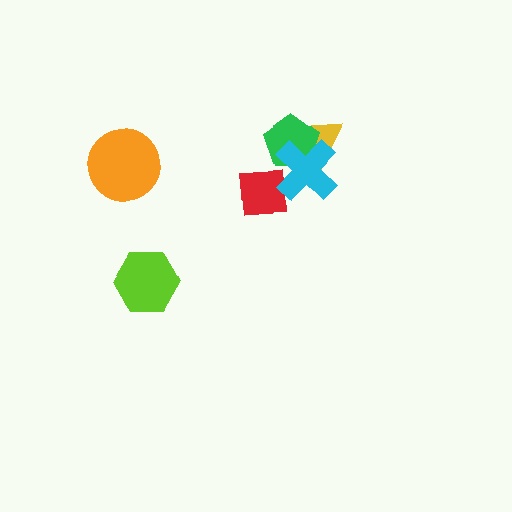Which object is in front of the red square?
The cyan cross is in front of the red square.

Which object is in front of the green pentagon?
The cyan cross is in front of the green pentagon.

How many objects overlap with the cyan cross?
3 objects overlap with the cyan cross.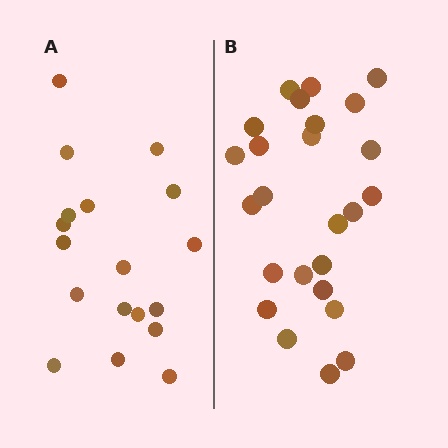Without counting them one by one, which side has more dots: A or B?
Region B (the right region) has more dots.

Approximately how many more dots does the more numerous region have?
Region B has roughly 8 or so more dots than region A.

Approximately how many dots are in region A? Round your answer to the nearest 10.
About 20 dots. (The exact count is 18, which rounds to 20.)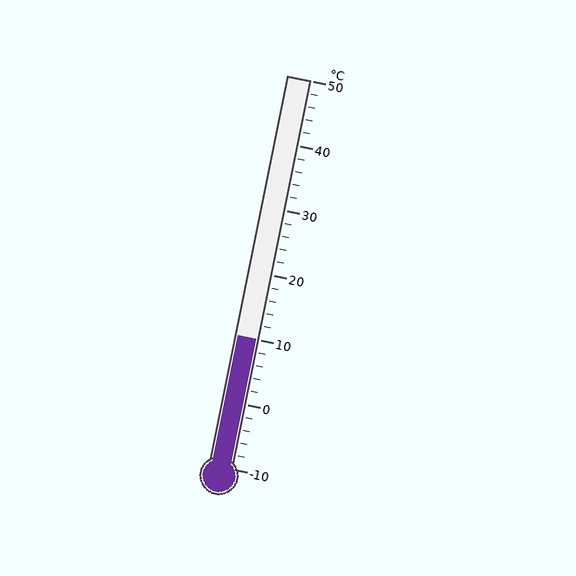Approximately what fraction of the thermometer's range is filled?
The thermometer is filled to approximately 35% of its range.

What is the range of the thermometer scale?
The thermometer scale ranges from -10°C to 50°C.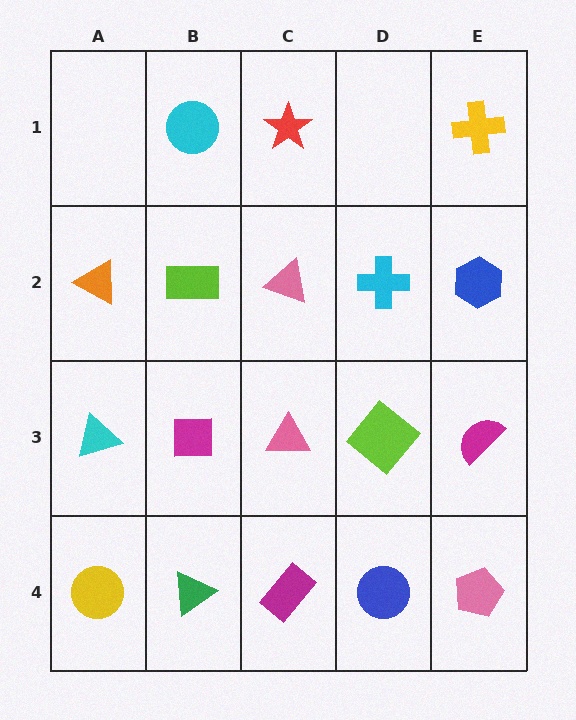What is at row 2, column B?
A lime rectangle.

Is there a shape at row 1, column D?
No, that cell is empty.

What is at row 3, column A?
A cyan triangle.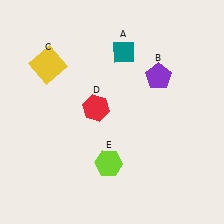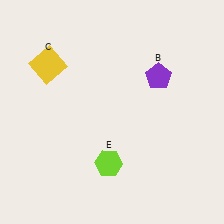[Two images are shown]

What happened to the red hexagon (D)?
The red hexagon (D) was removed in Image 2. It was in the top-left area of Image 1.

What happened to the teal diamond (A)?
The teal diamond (A) was removed in Image 2. It was in the top-right area of Image 1.